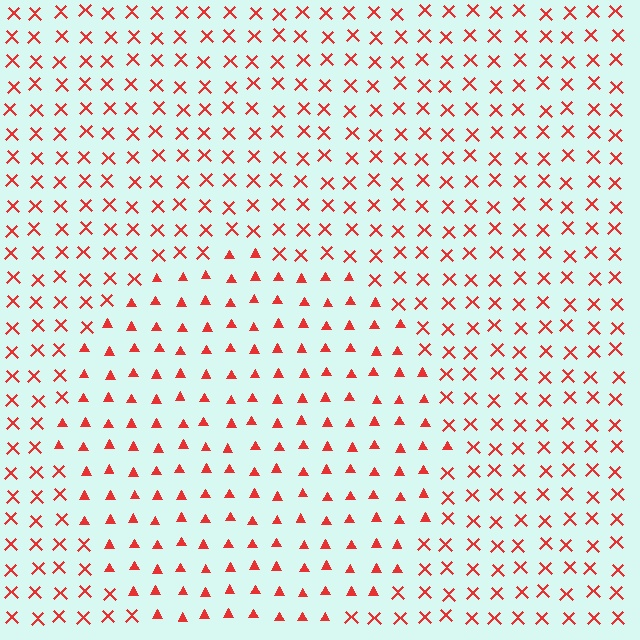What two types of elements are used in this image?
The image uses triangles inside the circle region and X marks outside it.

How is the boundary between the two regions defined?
The boundary is defined by a change in element shape: triangles inside vs. X marks outside. All elements share the same color and spacing.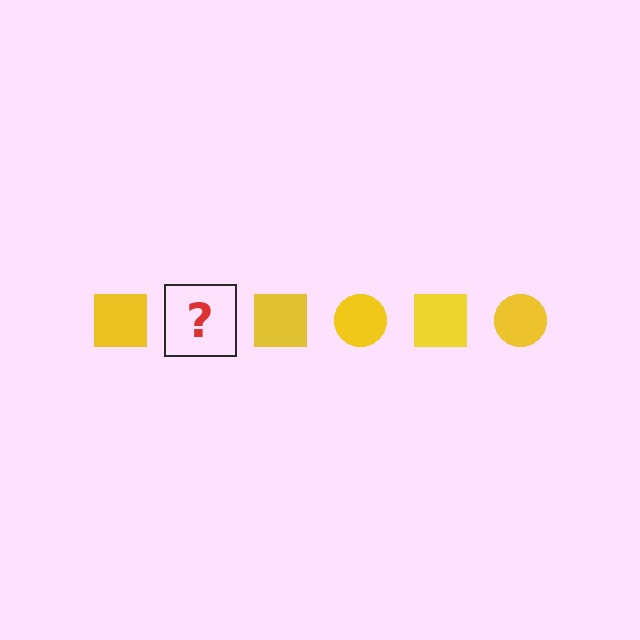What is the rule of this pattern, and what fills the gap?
The rule is that the pattern cycles through square, circle shapes in yellow. The gap should be filled with a yellow circle.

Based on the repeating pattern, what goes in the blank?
The blank should be a yellow circle.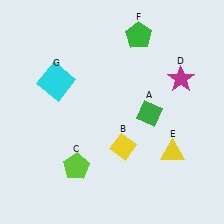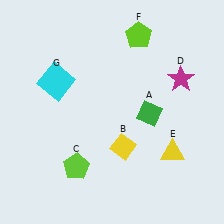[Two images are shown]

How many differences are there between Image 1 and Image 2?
There is 1 difference between the two images.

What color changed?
The pentagon (F) changed from green in Image 1 to lime in Image 2.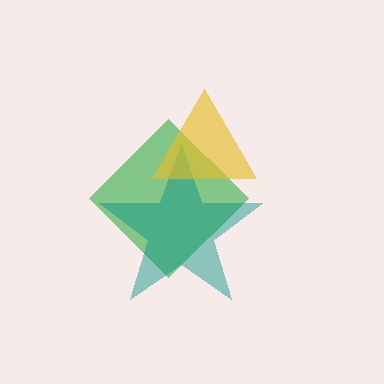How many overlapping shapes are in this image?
There are 3 overlapping shapes in the image.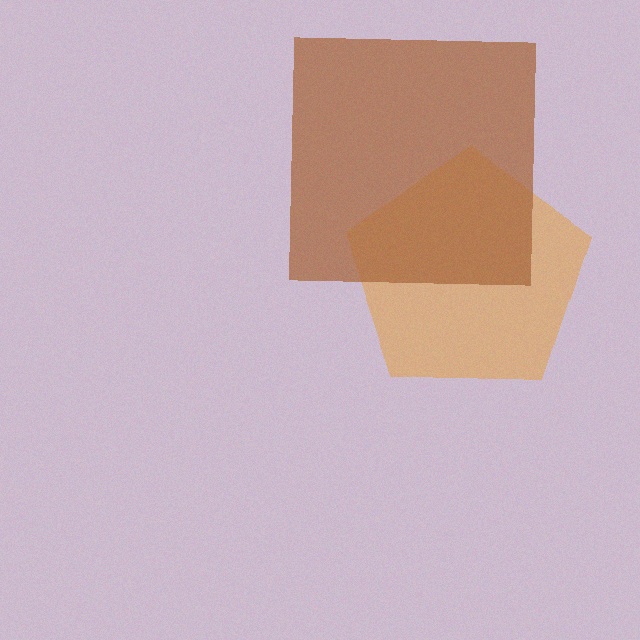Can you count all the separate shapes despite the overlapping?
Yes, there are 2 separate shapes.